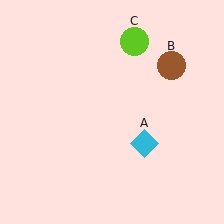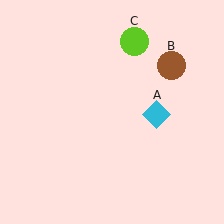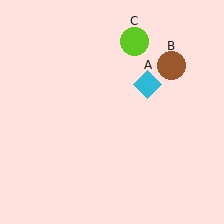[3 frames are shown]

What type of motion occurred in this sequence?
The cyan diamond (object A) rotated counterclockwise around the center of the scene.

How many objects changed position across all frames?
1 object changed position: cyan diamond (object A).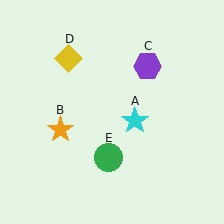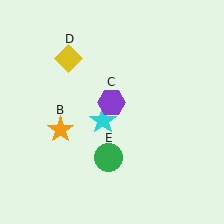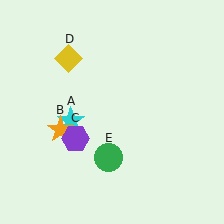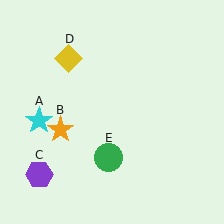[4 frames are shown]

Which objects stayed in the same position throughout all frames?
Orange star (object B) and yellow diamond (object D) and green circle (object E) remained stationary.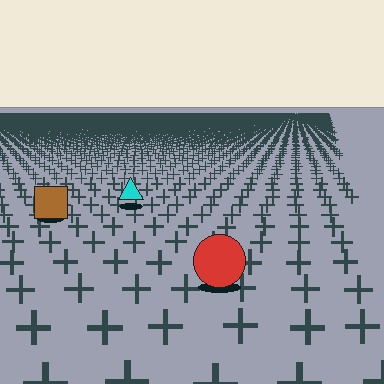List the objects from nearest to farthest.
From nearest to farthest: the red circle, the brown square, the cyan triangle.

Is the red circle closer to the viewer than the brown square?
Yes. The red circle is closer — you can tell from the texture gradient: the ground texture is coarser near it.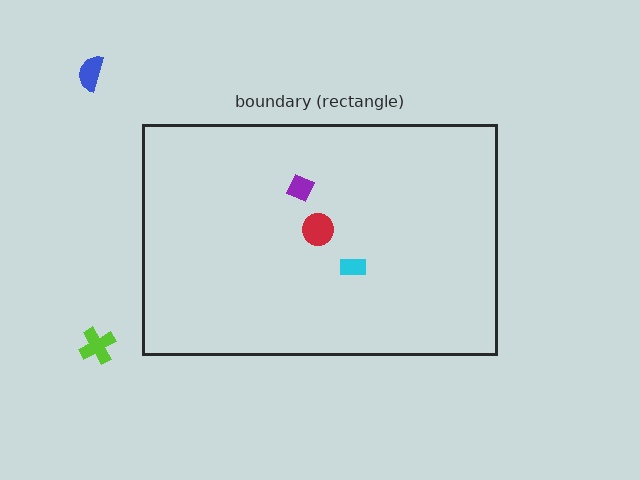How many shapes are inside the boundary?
3 inside, 2 outside.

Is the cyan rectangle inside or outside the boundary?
Inside.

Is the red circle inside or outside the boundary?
Inside.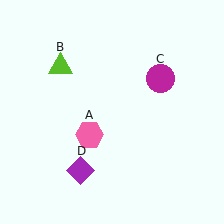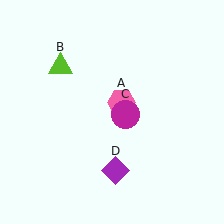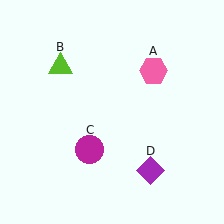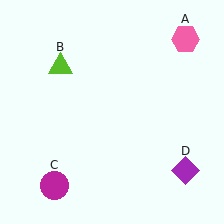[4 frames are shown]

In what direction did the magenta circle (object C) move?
The magenta circle (object C) moved down and to the left.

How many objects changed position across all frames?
3 objects changed position: pink hexagon (object A), magenta circle (object C), purple diamond (object D).